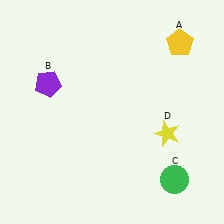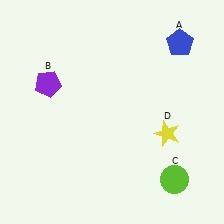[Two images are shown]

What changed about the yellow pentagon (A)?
In Image 1, A is yellow. In Image 2, it changed to blue.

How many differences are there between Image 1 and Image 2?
There are 2 differences between the two images.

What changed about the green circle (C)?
In Image 1, C is green. In Image 2, it changed to lime.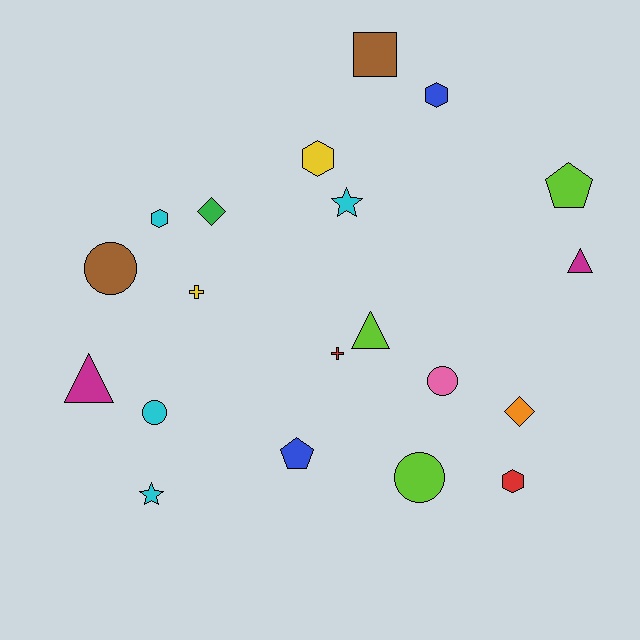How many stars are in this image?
There are 2 stars.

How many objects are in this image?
There are 20 objects.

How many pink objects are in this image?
There is 1 pink object.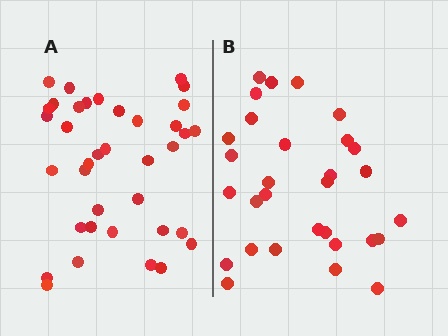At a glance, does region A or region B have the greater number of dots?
Region A (the left region) has more dots.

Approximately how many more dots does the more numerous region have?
Region A has roughly 8 or so more dots than region B.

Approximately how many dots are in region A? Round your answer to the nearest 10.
About 40 dots. (The exact count is 37, which rounds to 40.)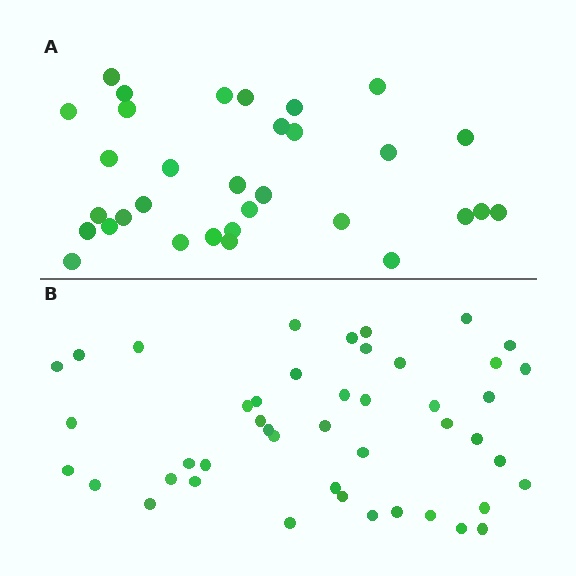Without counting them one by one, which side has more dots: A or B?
Region B (the bottom region) has more dots.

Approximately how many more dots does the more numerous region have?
Region B has approximately 15 more dots than region A.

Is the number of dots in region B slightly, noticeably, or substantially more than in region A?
Region B has noticeably more, but not dramatically so. The ratio is roughly 1.4 to 1.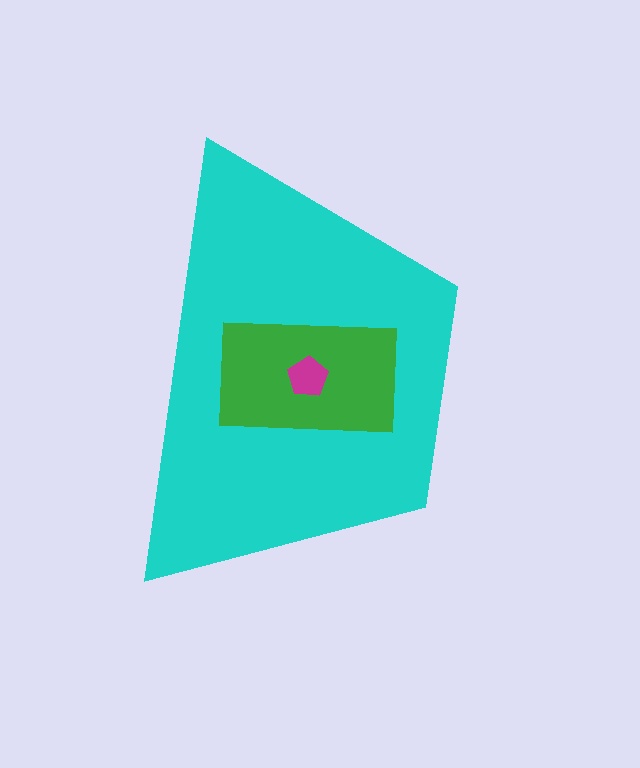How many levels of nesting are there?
3.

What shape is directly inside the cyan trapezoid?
The green rectangle.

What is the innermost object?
The magenta pentagon.